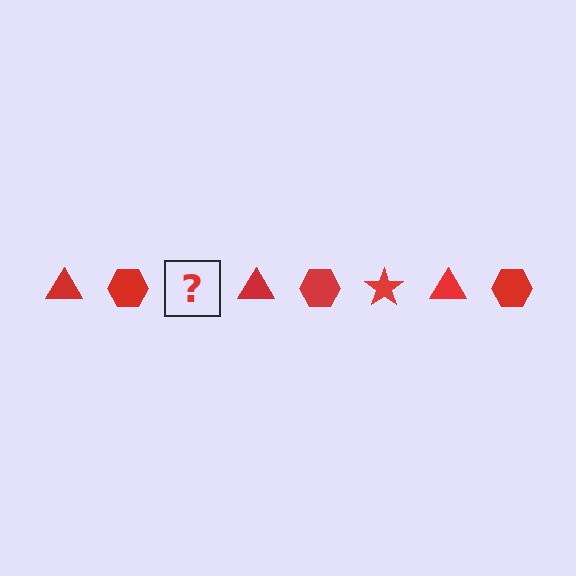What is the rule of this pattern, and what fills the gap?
The rule is that the pattern cycles through triangle, hexagon, star shapes in red. The gap should be filled with a red star.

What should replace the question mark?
The question mark should be replaced with a red star.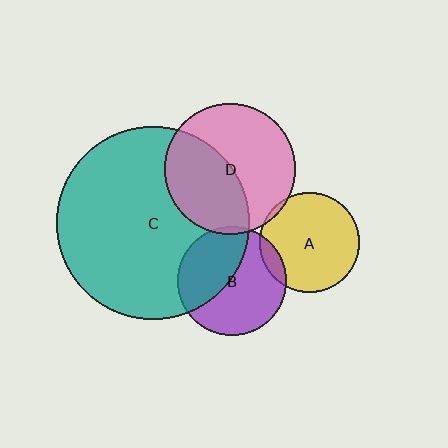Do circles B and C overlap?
Yes.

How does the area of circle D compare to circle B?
Approximately 1.4 times.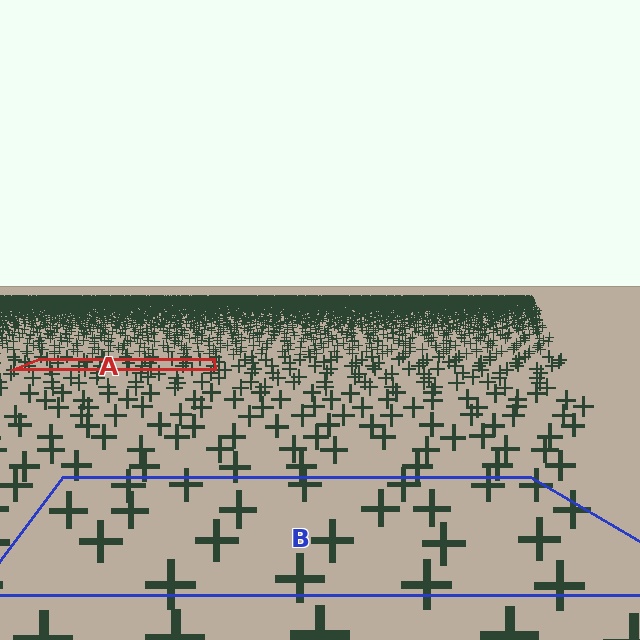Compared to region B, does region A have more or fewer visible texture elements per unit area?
Region A has more texture elements per unit area — they are packed more densely because it is farther away.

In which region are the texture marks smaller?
The texture marks are smaller in region A, because it is farther away.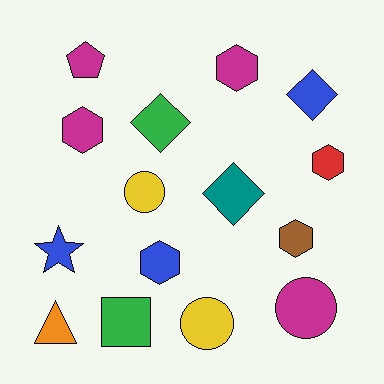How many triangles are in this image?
There is 1 triangle.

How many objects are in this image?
There are 15 objects.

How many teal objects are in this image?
There is 1 teal object.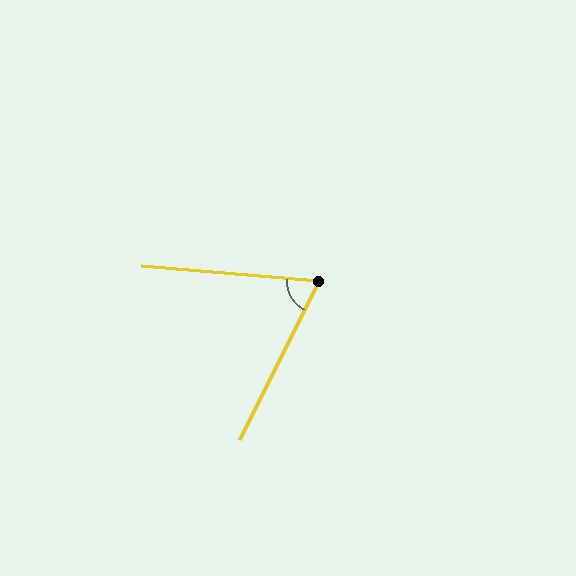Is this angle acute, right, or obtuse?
It is acute.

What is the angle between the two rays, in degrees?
Approximately 69 degrees.